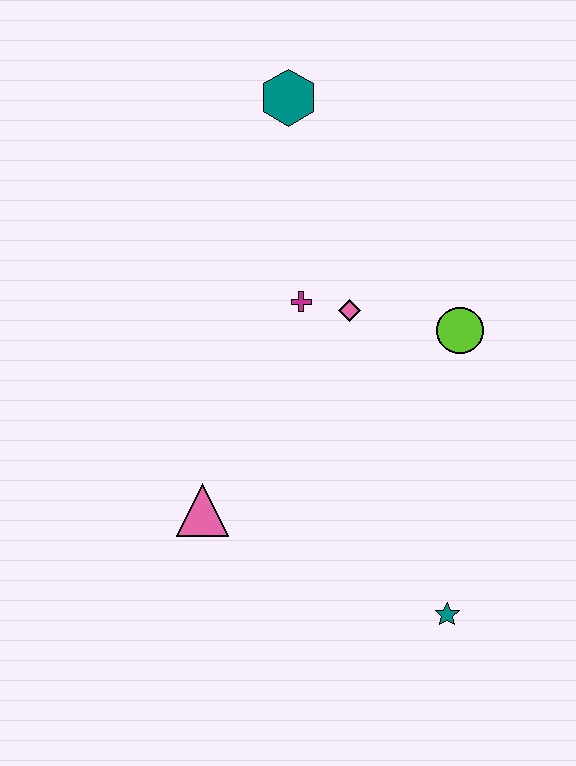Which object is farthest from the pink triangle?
The teal hexagon is farthest from the pink triangle.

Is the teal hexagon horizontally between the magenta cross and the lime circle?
No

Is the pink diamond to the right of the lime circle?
No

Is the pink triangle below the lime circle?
Yes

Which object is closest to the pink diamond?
The magenta cross is closest to the pink diamond.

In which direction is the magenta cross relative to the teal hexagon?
The magenta cross is below the teal hexagon.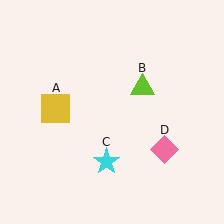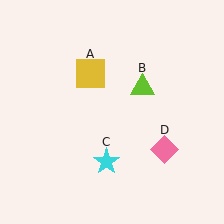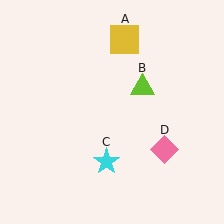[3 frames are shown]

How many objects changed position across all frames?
1 object changed position: yellow square (object A).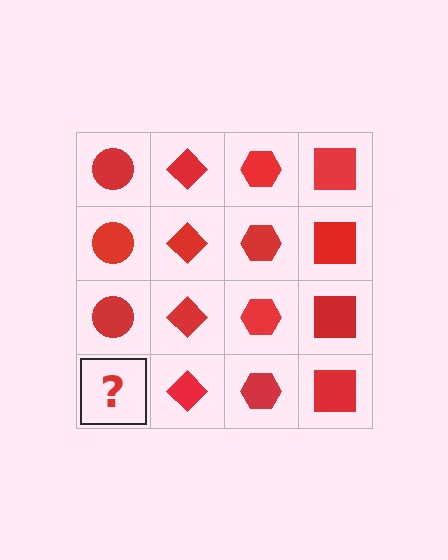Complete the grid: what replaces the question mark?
The question mark should be replaced with a red circle.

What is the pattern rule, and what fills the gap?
The rule is that each column has a consistent shape. The gap should be filled with a red circle.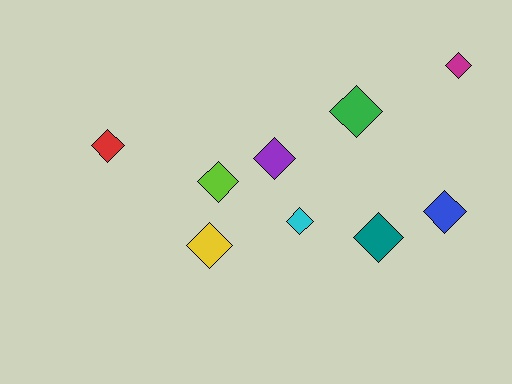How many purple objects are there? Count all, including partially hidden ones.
There is 1 purple object.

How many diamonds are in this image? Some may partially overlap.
There are 9 diamonds.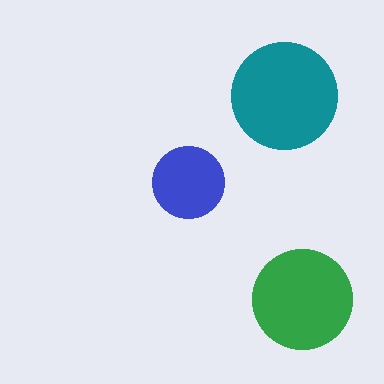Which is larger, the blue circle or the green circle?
The green one.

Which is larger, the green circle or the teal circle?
The teal one.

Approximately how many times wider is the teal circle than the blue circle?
About 1.5 times wider.